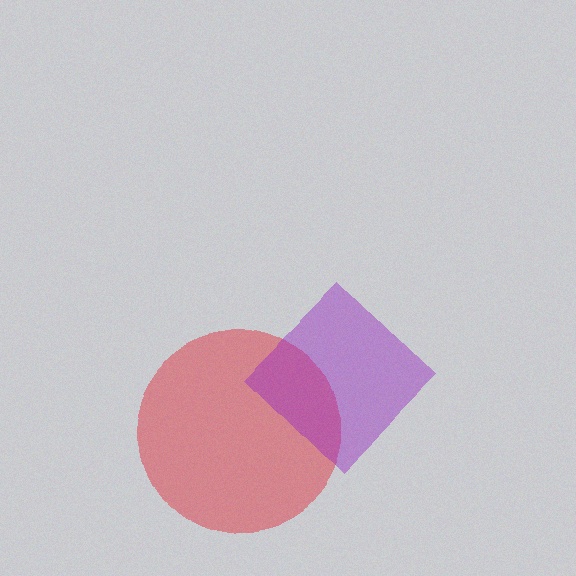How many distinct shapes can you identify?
There are 2 distinct shapes: a red circle, a purple diamond.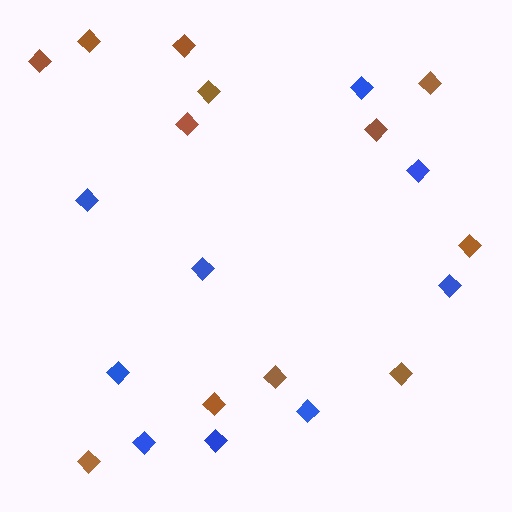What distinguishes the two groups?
There are 2 groups: one group of brown diamonds (12) and one group of blue diamonds (9).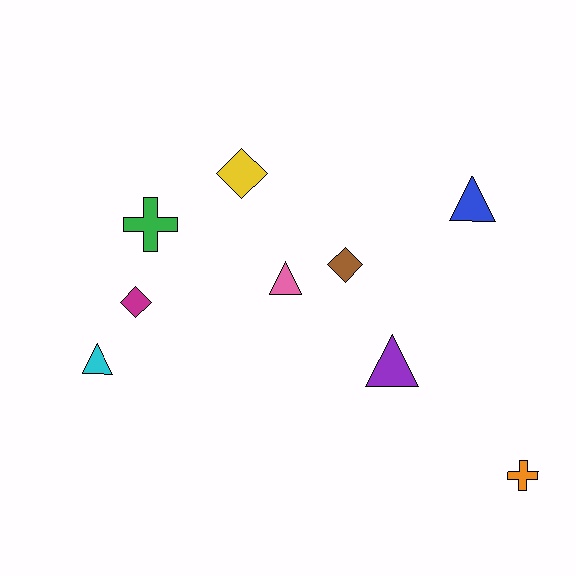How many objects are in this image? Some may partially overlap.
There are 9 objects.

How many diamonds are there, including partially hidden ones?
There are 3 diamonds.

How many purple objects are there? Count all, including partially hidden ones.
There is 1 purple object.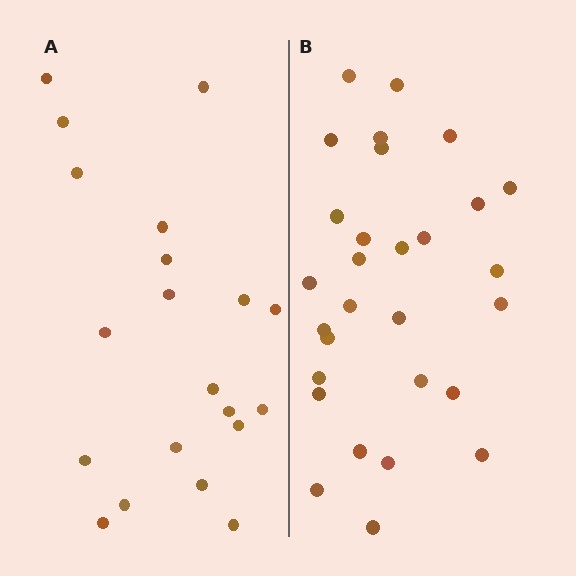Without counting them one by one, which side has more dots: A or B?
Region B (the right region) has more dots.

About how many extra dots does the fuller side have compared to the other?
Region B has roughly 8 or so more dots than region A.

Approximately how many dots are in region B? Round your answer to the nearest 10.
About 30 dots. (The exact count is 29, which rounds to 30.)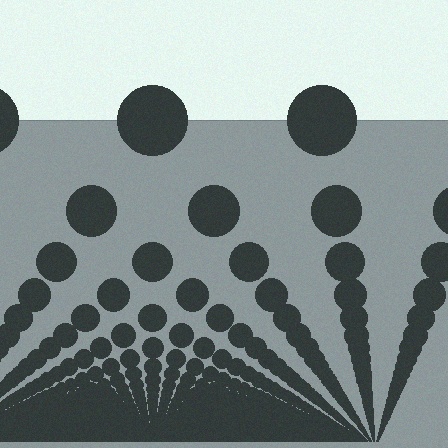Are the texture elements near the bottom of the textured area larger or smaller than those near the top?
Smaller. The gradient is inverted — elements near the bottom are smaller and denser.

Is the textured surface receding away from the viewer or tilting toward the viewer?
The surface appears to tilt toward the viewer. Texture elements get larger and sparser toward the top.